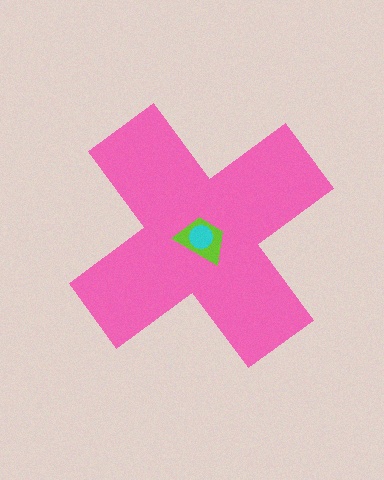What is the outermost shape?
The pink cross.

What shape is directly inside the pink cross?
The lime trapezoid.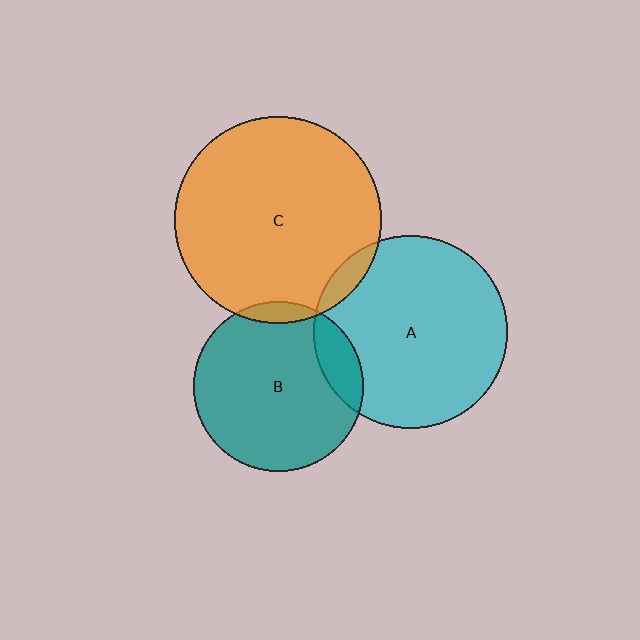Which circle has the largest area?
Circle C (orange).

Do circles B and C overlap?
Yes.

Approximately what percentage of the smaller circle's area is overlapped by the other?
Approximately 5%.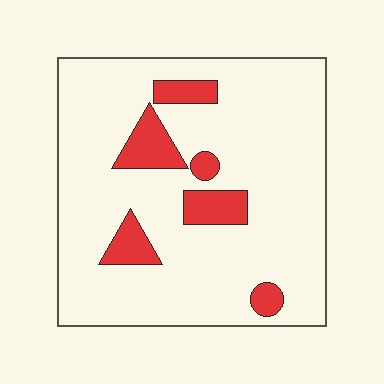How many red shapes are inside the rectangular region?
6.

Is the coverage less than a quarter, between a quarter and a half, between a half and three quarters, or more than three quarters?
Less than a quarter.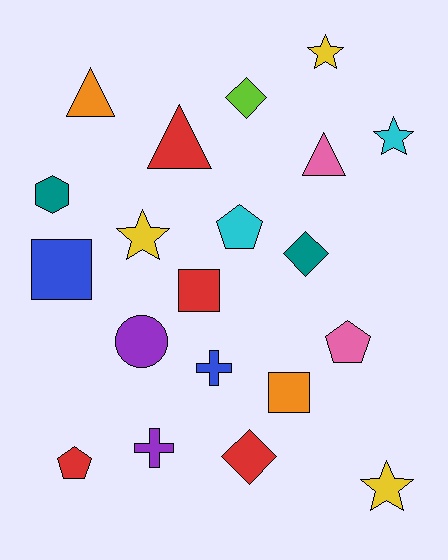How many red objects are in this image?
There are 4 red objects.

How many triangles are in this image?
There are 3 triangles.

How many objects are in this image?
There are 20 objects.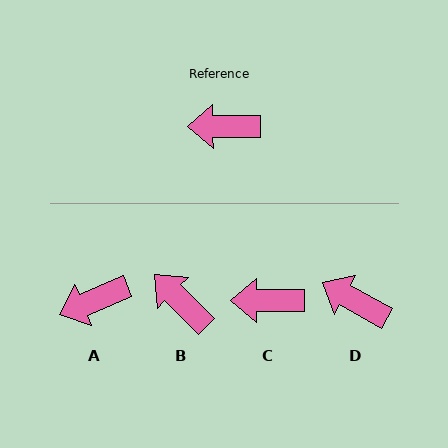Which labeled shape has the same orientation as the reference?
C.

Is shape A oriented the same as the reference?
No, it is off by about 23 degrees.